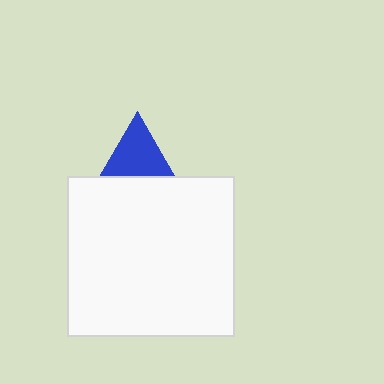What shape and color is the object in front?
The object in front is a white rectangle.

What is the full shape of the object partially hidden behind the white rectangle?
The partially hidden object is a blue triangle.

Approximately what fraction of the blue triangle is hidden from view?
Roughly 62% of the blue triangle is hidden behind the white rectangle.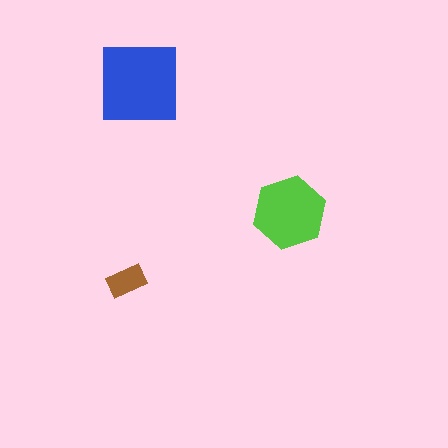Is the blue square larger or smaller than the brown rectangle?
Larger.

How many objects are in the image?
There are 3 objects in the image.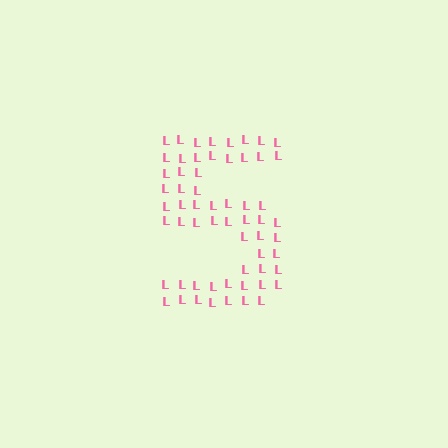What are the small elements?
The small elements are letter L's.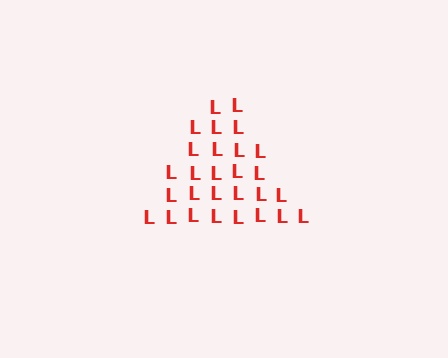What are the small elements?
The small elements are letter L's.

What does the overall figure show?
The overall figure shows a triangle.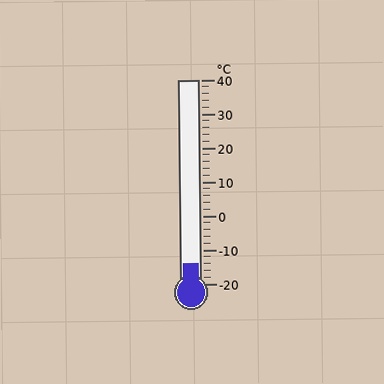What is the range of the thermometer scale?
The thermometer scale ranges from -20°C to 40°C.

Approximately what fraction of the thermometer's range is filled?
The thermometer is filled to approximately 10% of its range.